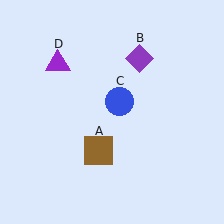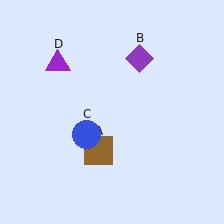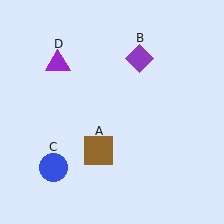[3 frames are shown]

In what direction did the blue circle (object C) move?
The blue circle (object C) moved down and to the left.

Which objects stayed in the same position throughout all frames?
Brown square (object A) and purple diamond (object B) and purple triangle (object D) remained stationary.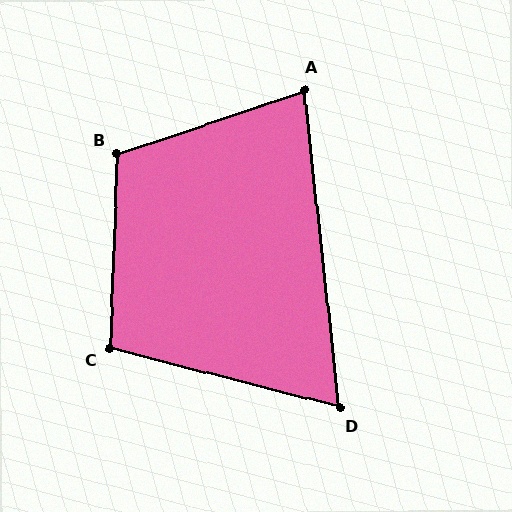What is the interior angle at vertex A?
Approximately 78 degrees (acute).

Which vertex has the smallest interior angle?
D, at approximately 69 degrees.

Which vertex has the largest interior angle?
B, at approximately 111 degrees.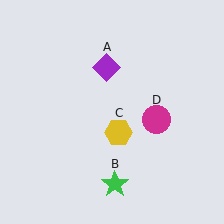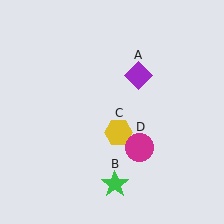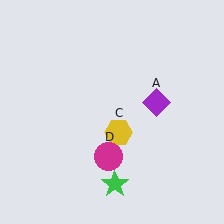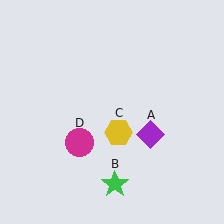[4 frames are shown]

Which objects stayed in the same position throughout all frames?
Green star (object B) and yellow hexagon (object C) remained stationary.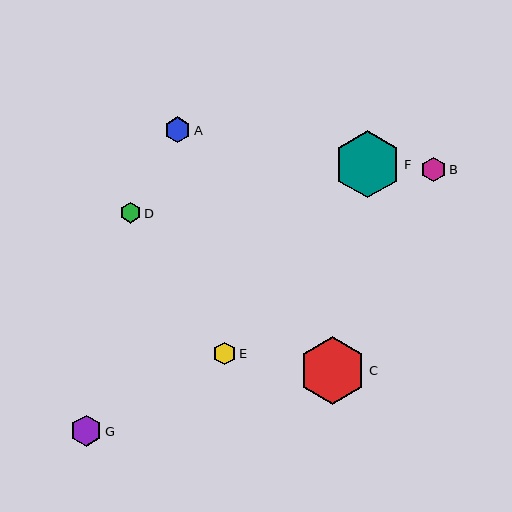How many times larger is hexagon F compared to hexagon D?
Hexagon F is approximately 3.2 times the size of hexagon D.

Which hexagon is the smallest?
Hexagon D is the smallest with a size of approximately 21 pixels.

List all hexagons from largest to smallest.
From largest to smallest: F, C, G, A, B, E, D.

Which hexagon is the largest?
Hexagon F is the largest with a size of approximately 68 pixels.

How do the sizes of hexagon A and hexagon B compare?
Hexagon A and hexagon B are approximately the same size.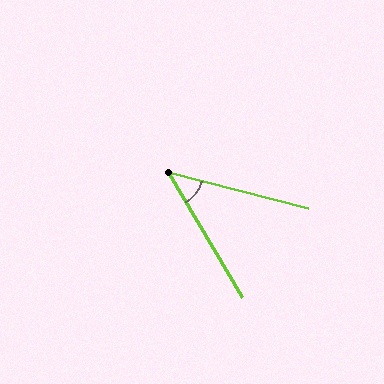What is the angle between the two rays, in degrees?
Approximately 45 degrees.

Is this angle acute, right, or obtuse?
It is acute.